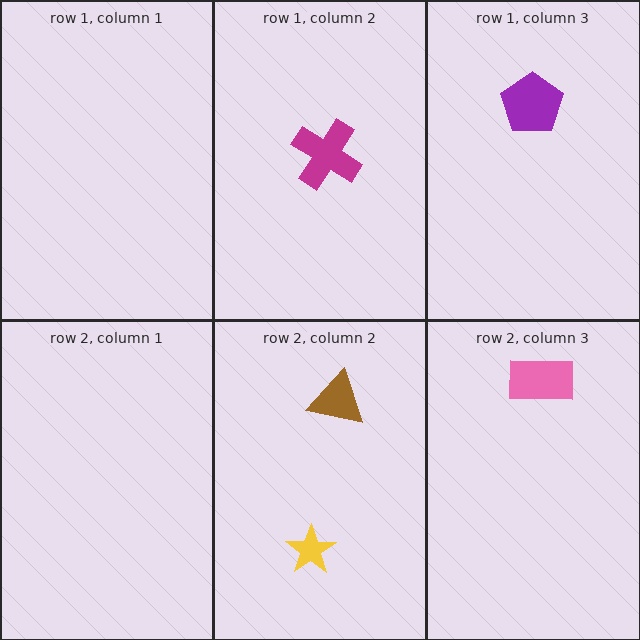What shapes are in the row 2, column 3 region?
The pink rectangle.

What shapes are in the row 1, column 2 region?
The magenta cross.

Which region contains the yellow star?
The row 2, column 2 region.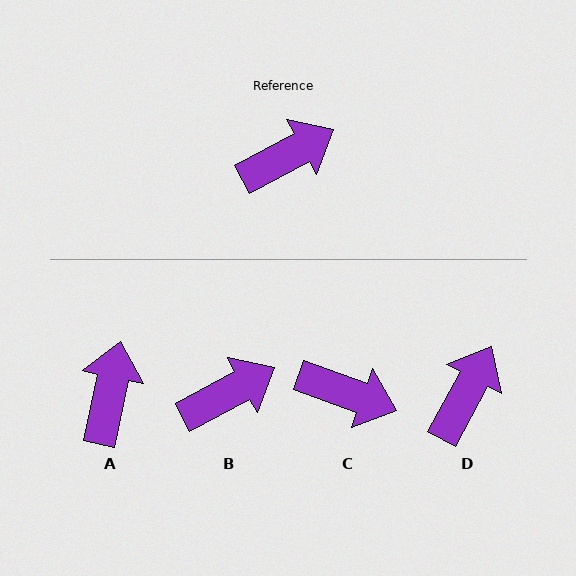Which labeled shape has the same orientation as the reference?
B.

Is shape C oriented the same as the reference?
No, it is off by about 48 degrees.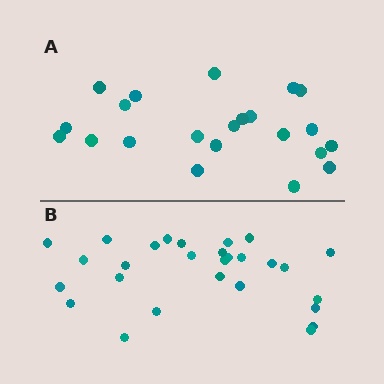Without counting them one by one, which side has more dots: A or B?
Region B (the bottom region) has more dots.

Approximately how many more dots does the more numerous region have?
Region B has about 6 more dots than region A.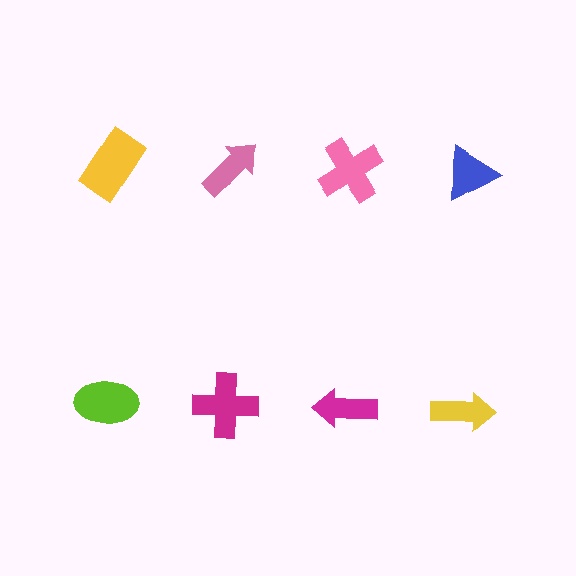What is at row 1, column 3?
A pink cross.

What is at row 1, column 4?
A blue triangle.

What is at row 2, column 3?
A magenta arrow.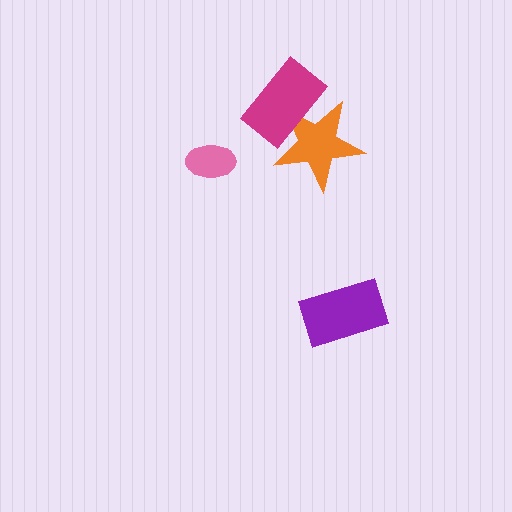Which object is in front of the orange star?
The magenta rectangle is in front of the orange star.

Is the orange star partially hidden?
Yes, it is partially covered by another shape.